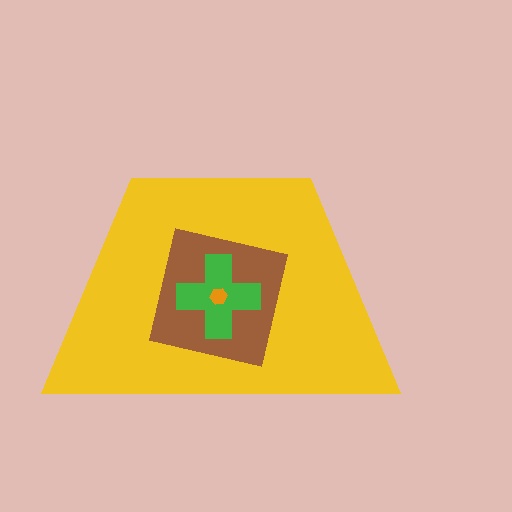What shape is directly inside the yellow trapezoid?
The brown square.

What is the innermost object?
The orange hexagon.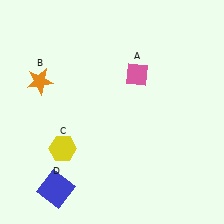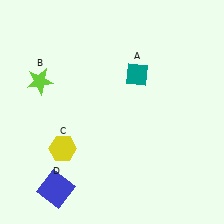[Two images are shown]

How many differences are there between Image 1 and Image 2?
There are 2 differences between the two images.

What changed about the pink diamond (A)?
In Image 1, A is pink. In Image 2, it changed to teal.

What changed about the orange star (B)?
In Image 1, B is orange. In Image 2, it changed to lime.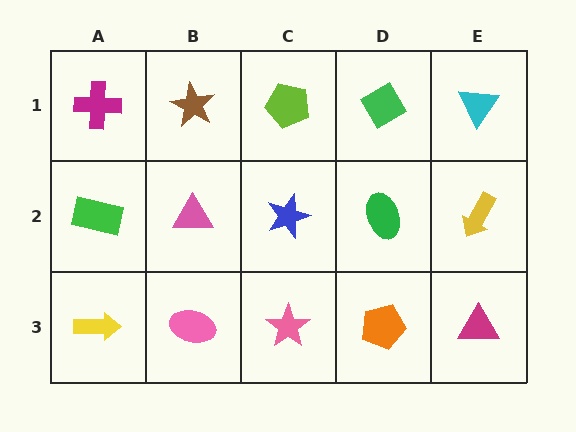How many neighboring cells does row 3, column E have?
2.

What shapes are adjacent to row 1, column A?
A green rectangle (row 2, column A), a brown star (row 1, column B).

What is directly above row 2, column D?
A green diamond.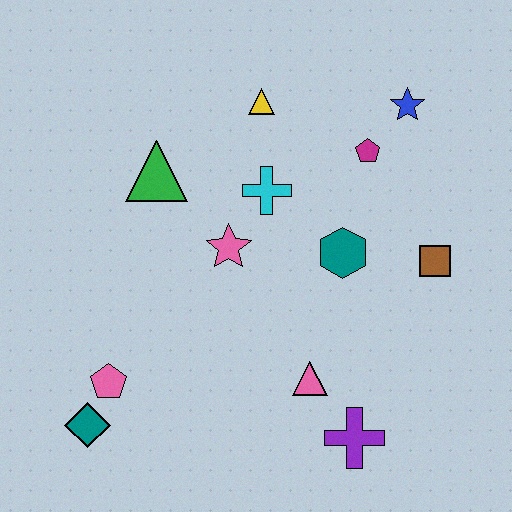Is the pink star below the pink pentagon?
No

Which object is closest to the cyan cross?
The pink star is closest to the cyan cross.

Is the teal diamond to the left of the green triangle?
Yes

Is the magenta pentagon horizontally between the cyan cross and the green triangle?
No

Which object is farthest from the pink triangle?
The blue star is farthest from the pink triangle.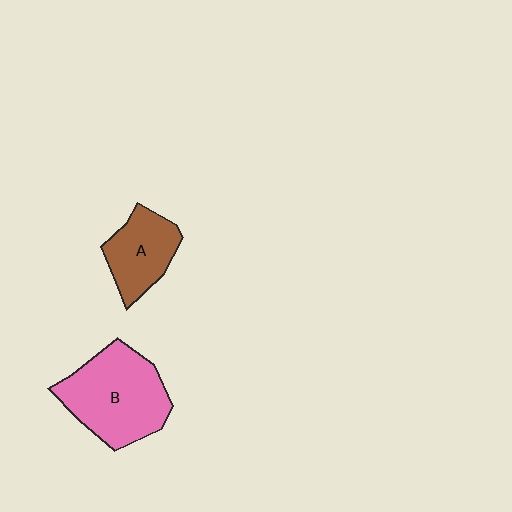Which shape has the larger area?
Shape B (pink).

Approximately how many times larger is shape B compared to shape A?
Approximately 1.7 times.